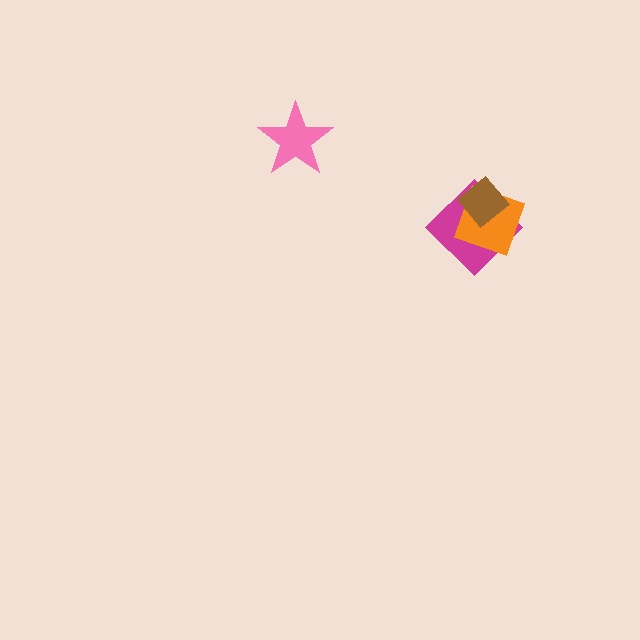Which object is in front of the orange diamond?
The brown diamond is in front of the orange diamond.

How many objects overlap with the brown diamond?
2 objects overlap with the brown diamond.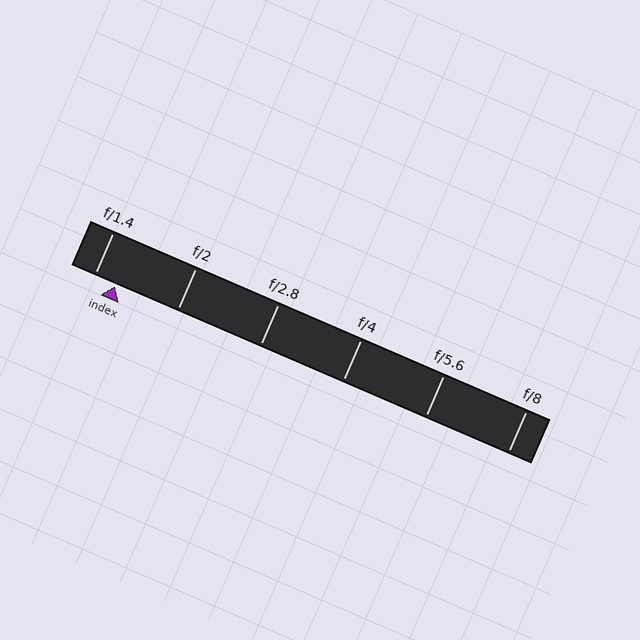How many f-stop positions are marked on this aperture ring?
There are 6 f-stop positions marked.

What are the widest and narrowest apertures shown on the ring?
The widest aperture shown is f/1.4 and the narrowest is f/8.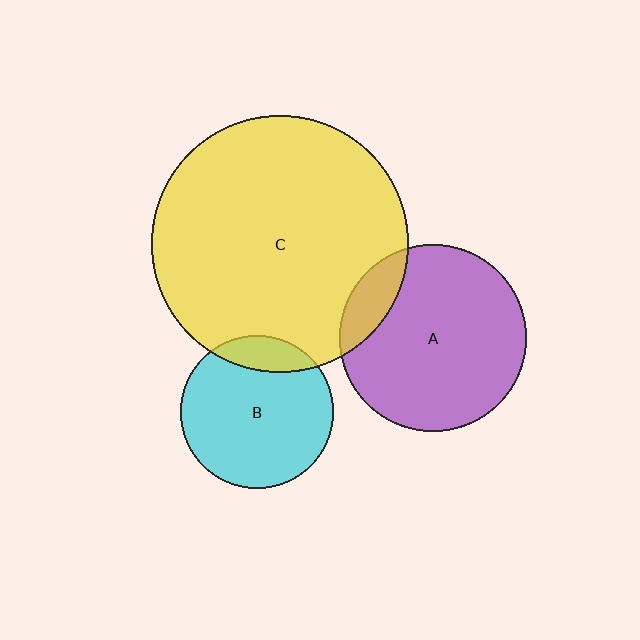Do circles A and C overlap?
Yes.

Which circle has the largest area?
Circle C (yellow).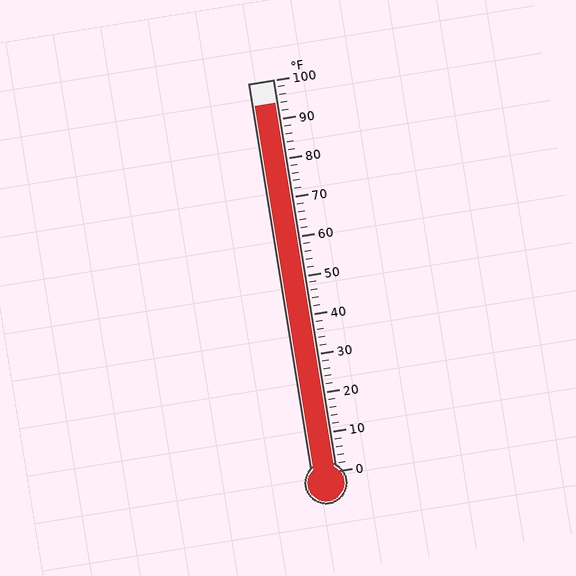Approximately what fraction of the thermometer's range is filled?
The thermometer is filled to approximately 95% of its range.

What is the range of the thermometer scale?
The thermometer scale ranges from 0°F to 100°F.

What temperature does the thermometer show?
The thermometer shows approximately 94°F.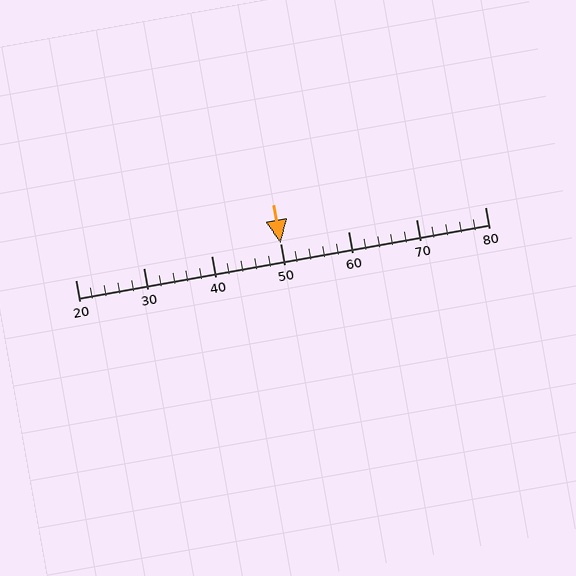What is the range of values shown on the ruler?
The ruler shows values from 20 to 80.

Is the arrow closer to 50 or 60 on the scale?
The arrow is closer to 50.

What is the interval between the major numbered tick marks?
The major tick marks are spaced 10 units apart.